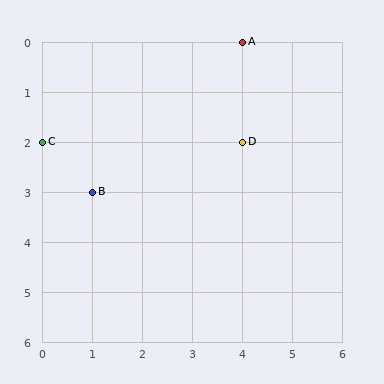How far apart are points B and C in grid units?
Points B and C are 1 column and 1 row apart (about 1.4 grid units diagonally).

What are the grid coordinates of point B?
Point B is at grid coordinates (1, 3).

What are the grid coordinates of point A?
Point A is at grid coordinates (4, 0).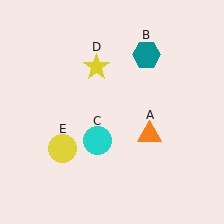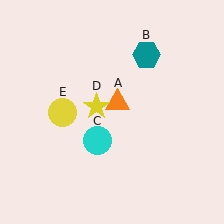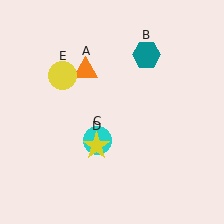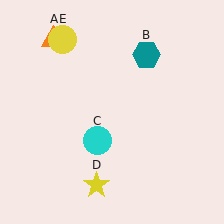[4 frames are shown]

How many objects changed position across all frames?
3 objects changed position: orange triangle (object A), yellow star (object D), yellow circle (object E).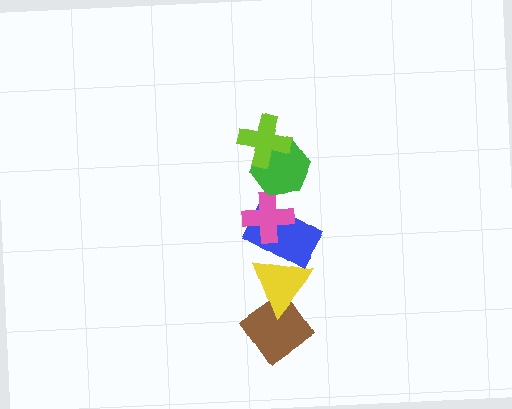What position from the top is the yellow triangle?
The yellow triangle is 5th from the top.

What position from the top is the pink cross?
The pink cross is 3rd from the top.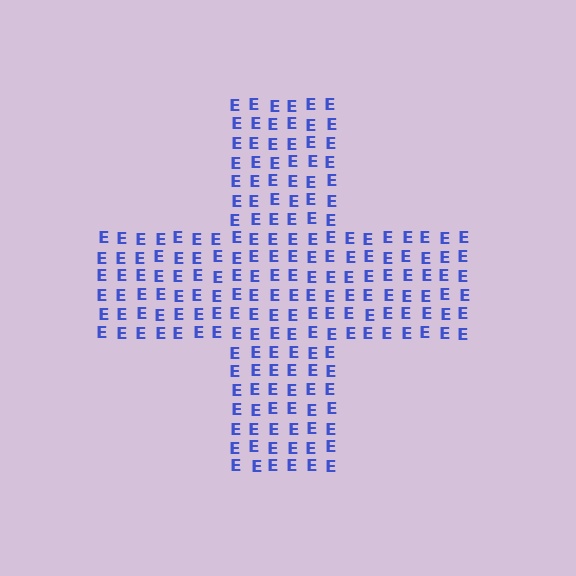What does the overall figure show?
The overall figure shows a cross.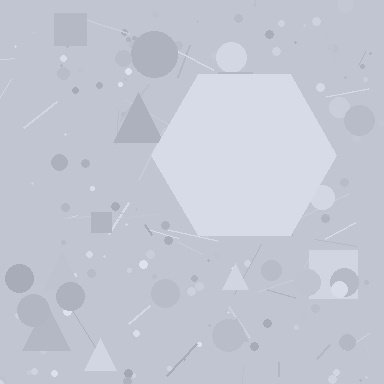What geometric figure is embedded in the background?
A hexagon is embedded in the background.